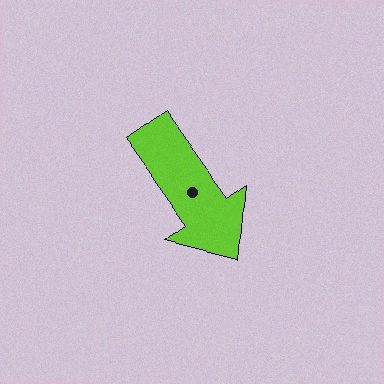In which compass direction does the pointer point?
Southeast.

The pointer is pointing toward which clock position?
Roughly 5 o'clock.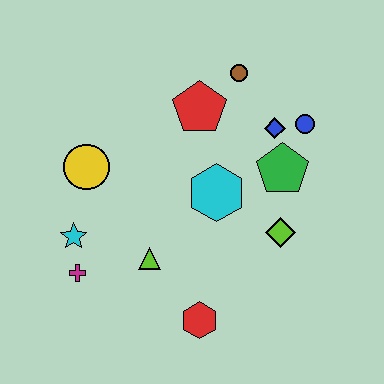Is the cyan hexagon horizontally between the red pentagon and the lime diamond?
Yes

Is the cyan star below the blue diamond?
Yes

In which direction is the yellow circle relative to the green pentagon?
The yellow circle is to the left of the green pentagon.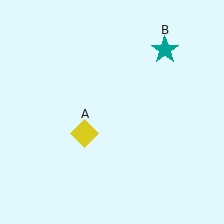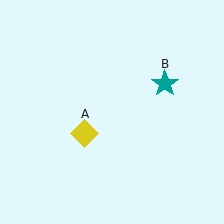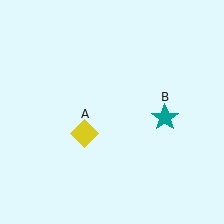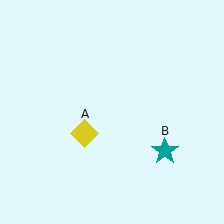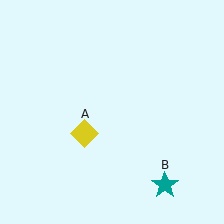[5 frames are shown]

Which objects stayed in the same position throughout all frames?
Yellow diamond (object A) remained stationary.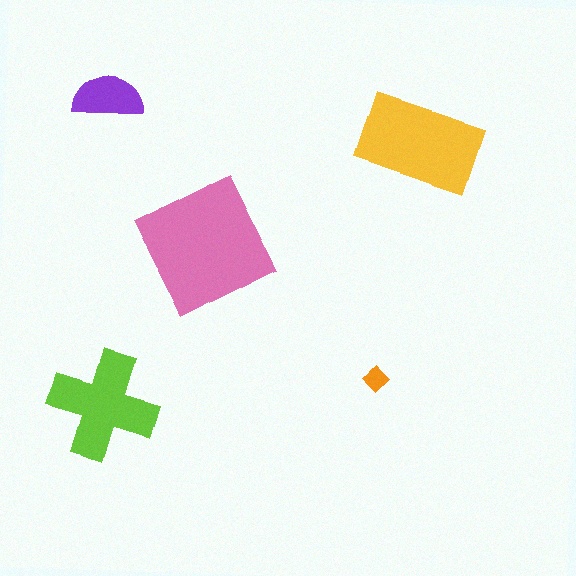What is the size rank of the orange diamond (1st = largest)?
5th.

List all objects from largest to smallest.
The pink square, the yellow rectangle, the lime cross, the purple semicircle, the orange diamond.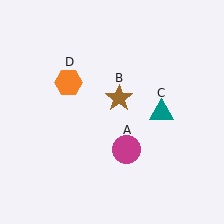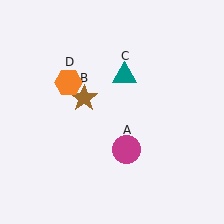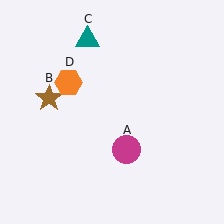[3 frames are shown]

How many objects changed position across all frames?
2 objects changed position: brown star (object B), teal triangle (object C).